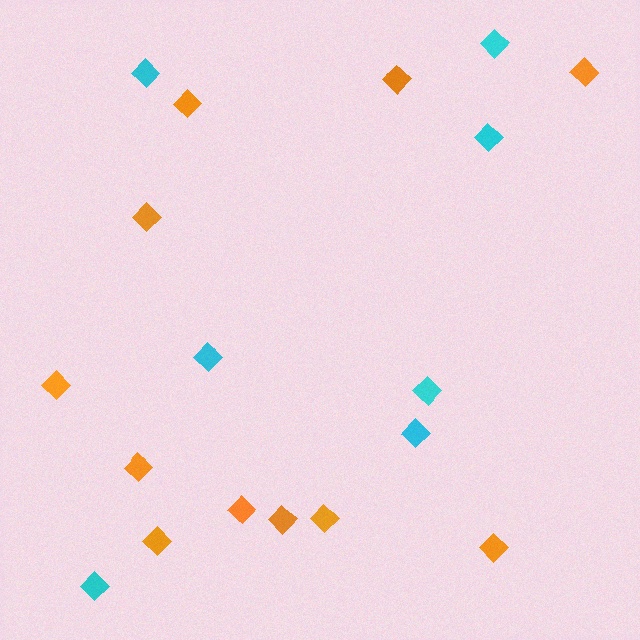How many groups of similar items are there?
There are 2 groups: one group of cyan diamonds (7) and one group of orange diamonds (11).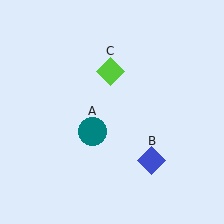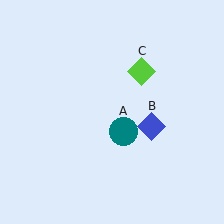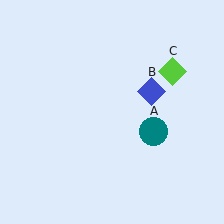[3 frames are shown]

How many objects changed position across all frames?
3 objects changed position: teal circle (object A), blue diamond (object B), lime diamond (object C).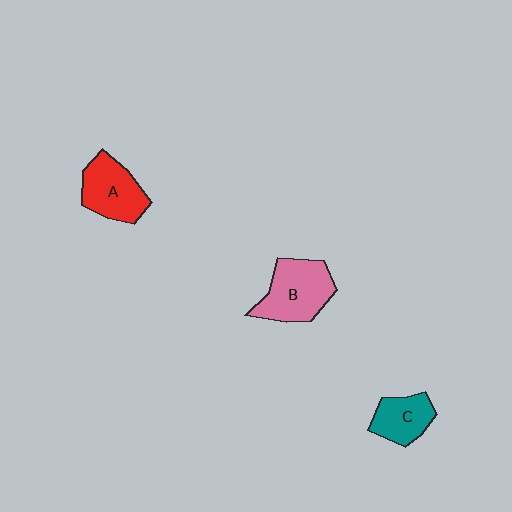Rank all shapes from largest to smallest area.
From largest to smallest: B (pink), A (red), C (teal).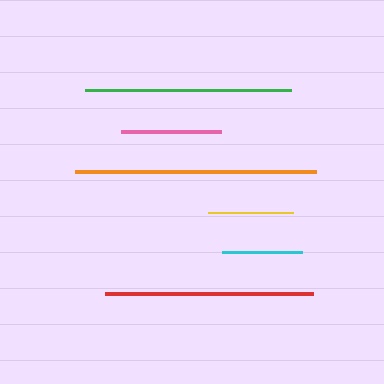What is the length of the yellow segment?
The yellow segment is approximately 84 pixels long.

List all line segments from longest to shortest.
From longest to shortest: orange, red, green, pink, yellow, cyan.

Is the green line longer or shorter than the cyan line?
The green line is longer than the cyan line.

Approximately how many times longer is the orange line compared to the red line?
The orange line is approximately 1.2 times the length of the red line.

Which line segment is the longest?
The orange line is the longest at approximately 241 pixels.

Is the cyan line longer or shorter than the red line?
The red line is longer than the cyan line.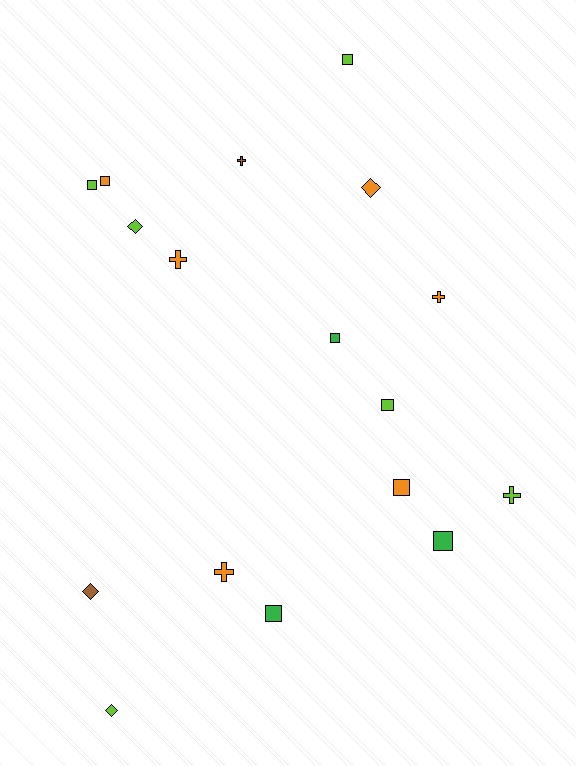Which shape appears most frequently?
Square, with 8 objects.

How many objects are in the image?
There are 17 objects.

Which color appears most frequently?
Orange, with 6 objects.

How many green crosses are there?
There are no green crosses.